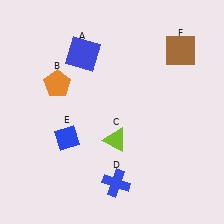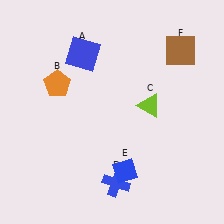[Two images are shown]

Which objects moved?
The objects that moved are: the lime triangle (C), the blue diamond (E).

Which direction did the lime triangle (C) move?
The lime triangle (C) moved up.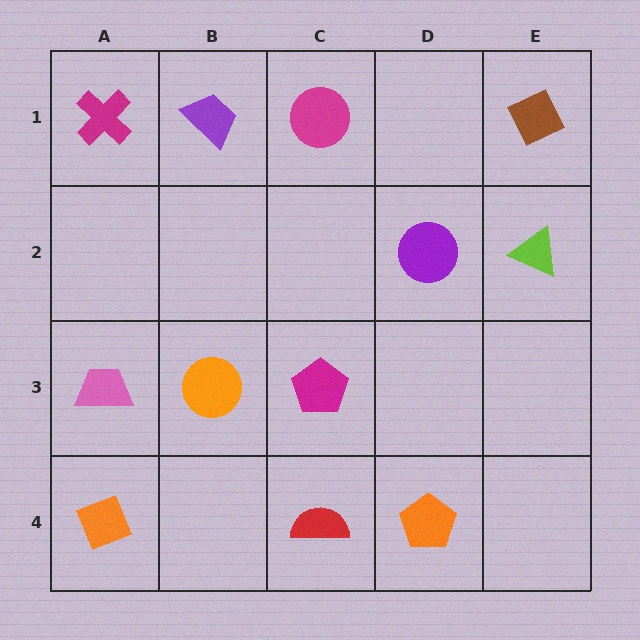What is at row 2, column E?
A lime triangle.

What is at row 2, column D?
A purple circle.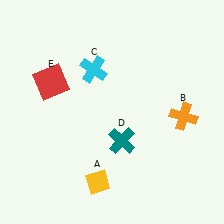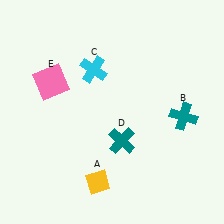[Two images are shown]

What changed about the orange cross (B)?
In Image 1, B is orange. In Image 2, it changed to teal.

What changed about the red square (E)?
In Image 1, E is red. In Image 2, it changed to pink.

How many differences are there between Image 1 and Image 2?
There are 2 differences between the two images.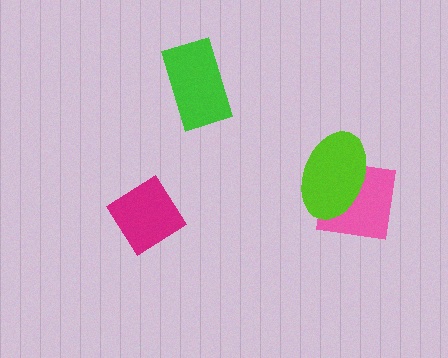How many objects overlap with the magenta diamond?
0 objects overlap with the magenta diamond.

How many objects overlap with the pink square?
1 object overlaps with the pink square.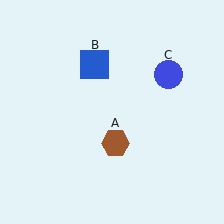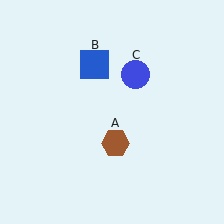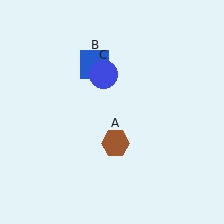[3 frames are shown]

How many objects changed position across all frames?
1 object changed position: blue circle (object C).